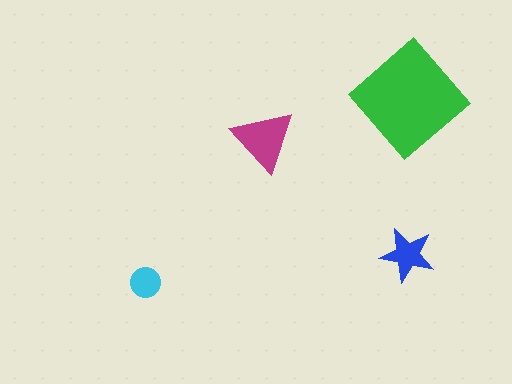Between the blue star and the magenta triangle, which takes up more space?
The magenta triangle.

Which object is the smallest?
The cyan circle.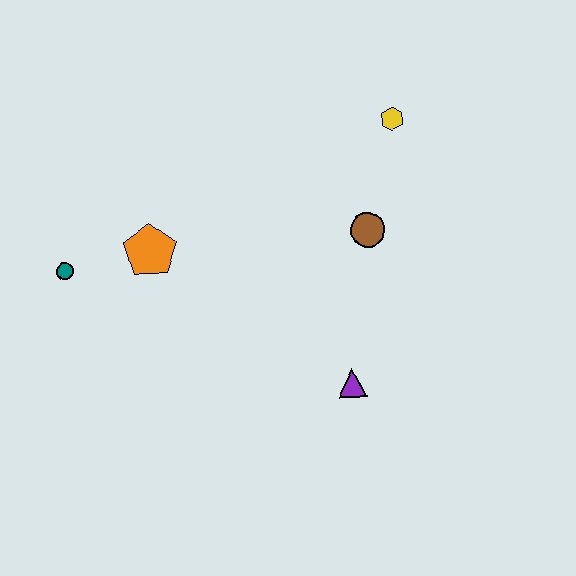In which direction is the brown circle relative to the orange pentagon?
The brown circle is to the right of the orange pentagon.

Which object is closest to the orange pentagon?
The teal circle is closest to the orange pentagon.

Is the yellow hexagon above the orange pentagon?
Yes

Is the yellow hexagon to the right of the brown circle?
Yes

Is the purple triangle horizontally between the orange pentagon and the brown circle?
Yes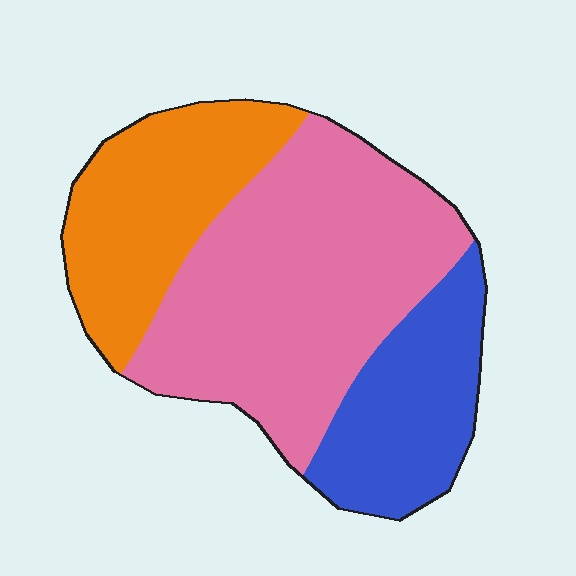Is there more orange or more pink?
Pink.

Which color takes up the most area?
Pink, at roughly 50%.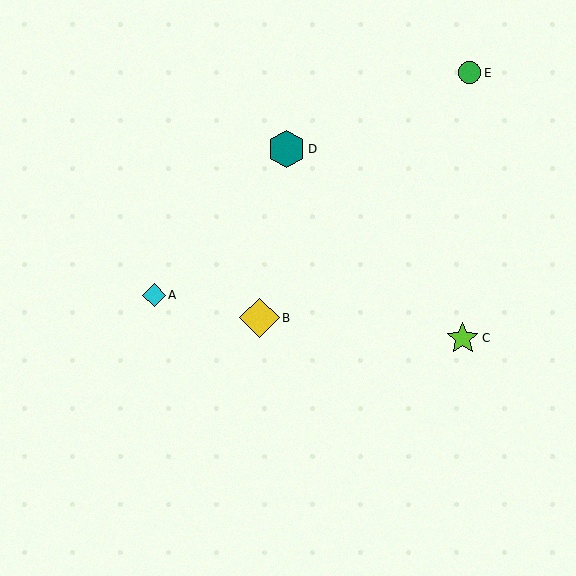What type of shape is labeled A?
Shape A is a cyan diamond.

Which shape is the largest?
The yellow diamond (labeled B) is the largest.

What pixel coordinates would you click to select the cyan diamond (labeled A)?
Click at (154, 295) to select the cyan diamond A.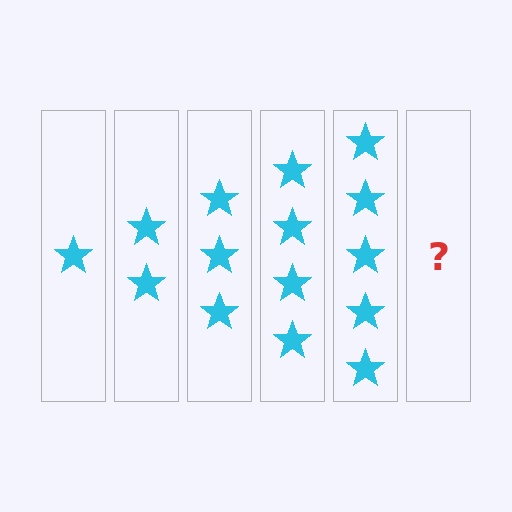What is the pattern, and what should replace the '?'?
The pattern is that each step adds one more star. The '?' should be 6 stars.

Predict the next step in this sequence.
The next step is 6 stars.